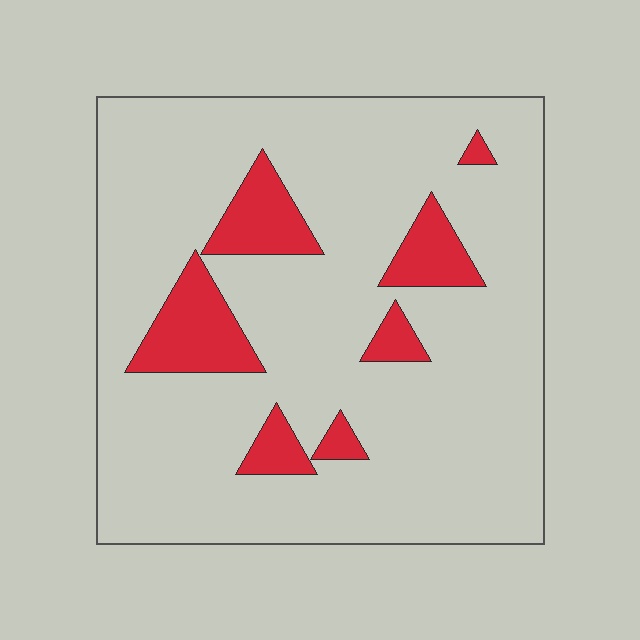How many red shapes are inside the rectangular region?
7.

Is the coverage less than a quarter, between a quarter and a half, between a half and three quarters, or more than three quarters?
Less than a quarter.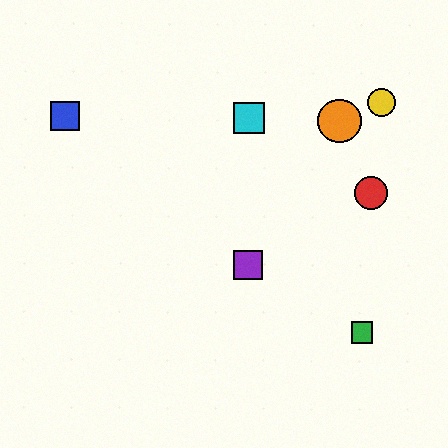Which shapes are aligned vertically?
The purple square, the cyan square are aligned vertically.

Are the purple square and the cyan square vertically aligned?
Yes, both are at x≈248.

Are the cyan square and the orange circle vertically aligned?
No, the cyan square is at x≈249 and the orange circle is at x≈339.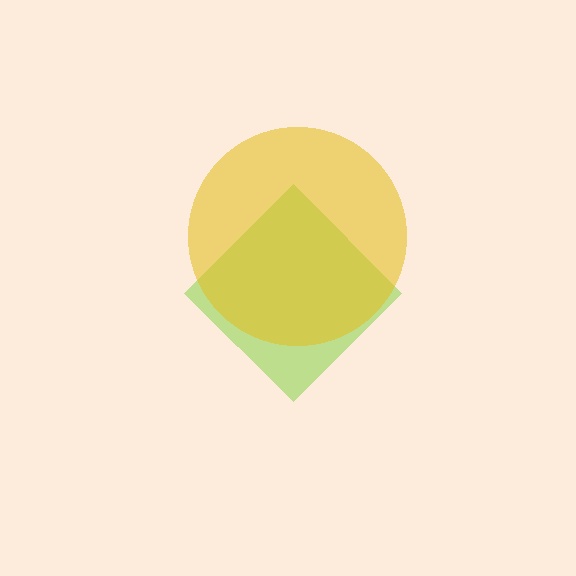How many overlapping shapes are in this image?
There are 2 overlapping shapes in the image.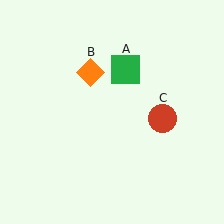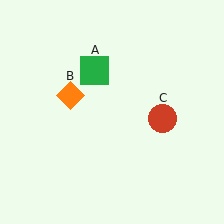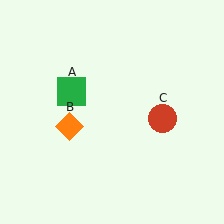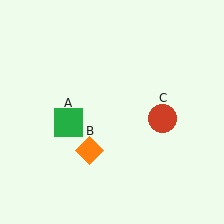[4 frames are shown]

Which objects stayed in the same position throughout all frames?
Red circle (object C) remained stationary.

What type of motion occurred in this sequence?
The green square (object A), orange diamond (object B) rotated counterclockwise around the center of the scene.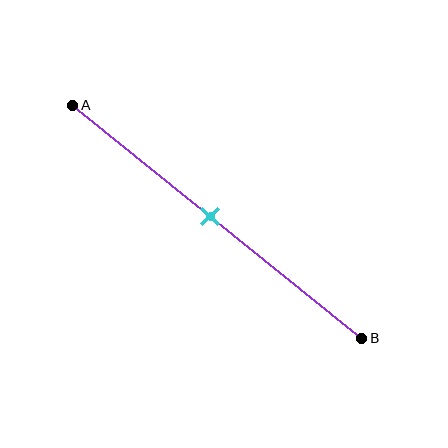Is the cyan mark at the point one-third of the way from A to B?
No, the mark is at about 50% from A, not at the 33% one-third point.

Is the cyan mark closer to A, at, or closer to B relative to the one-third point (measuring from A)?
The cyan mark is closer to point B than the one-third point of segment AB.